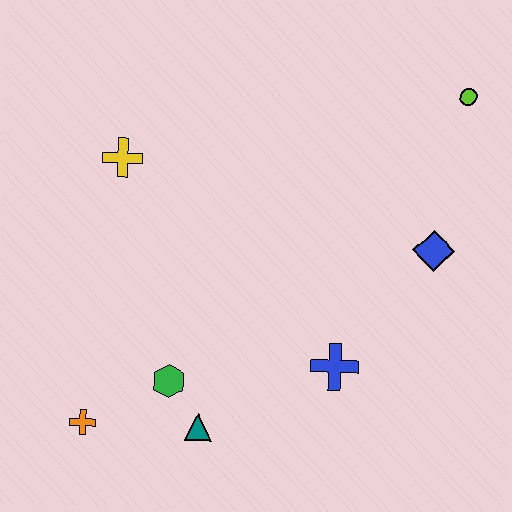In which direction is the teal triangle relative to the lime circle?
The teal triangle is below the lime circle.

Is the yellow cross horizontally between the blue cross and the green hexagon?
No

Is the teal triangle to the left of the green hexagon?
No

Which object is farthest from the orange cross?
The lime circle is farthest from the orange cross.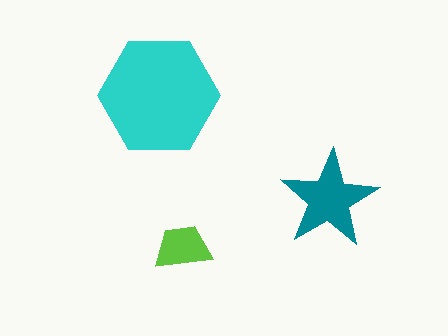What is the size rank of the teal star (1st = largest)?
2nd.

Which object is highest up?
The cyan hexagon is topmost.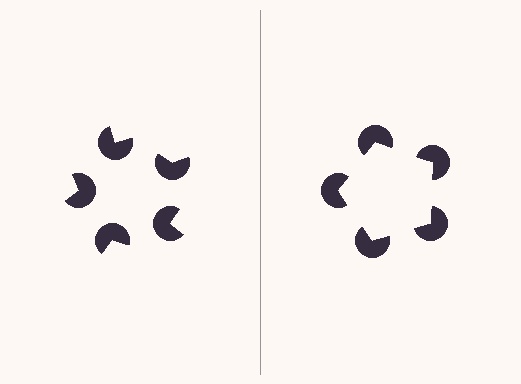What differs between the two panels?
The pac-man discs are positioned identically on both sides; only the wedge orientations differ. On the right they align to a pentagon; on the left they are misaligned.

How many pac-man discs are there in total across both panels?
10 — 5 on each side.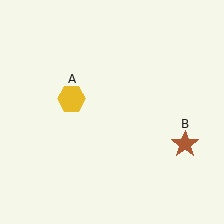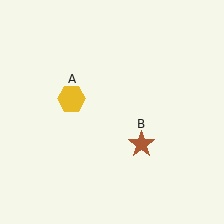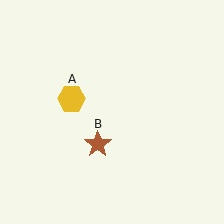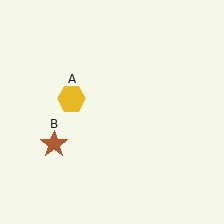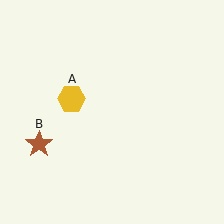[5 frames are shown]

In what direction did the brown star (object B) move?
The brown star (object B) moved left.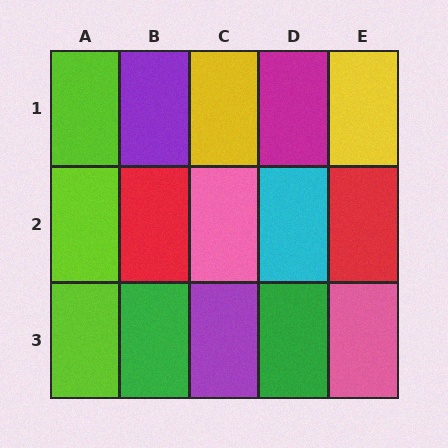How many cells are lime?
3 cells are lime.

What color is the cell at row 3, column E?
Pink.